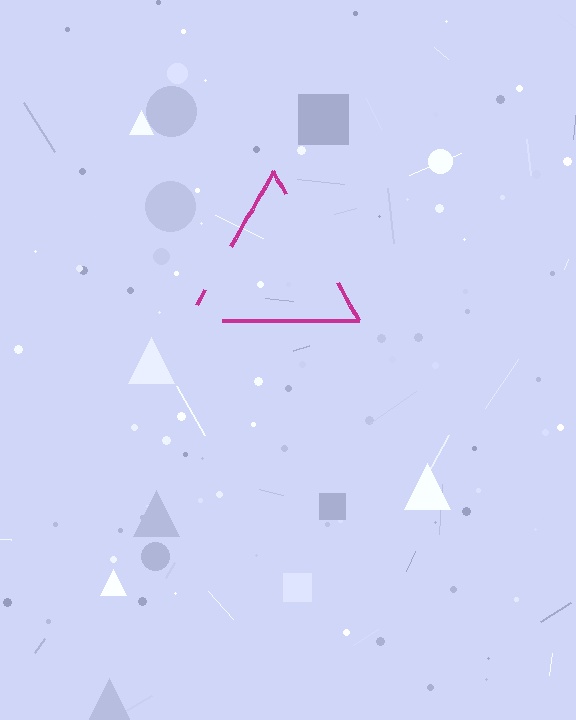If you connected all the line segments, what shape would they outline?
They would outline a triangle.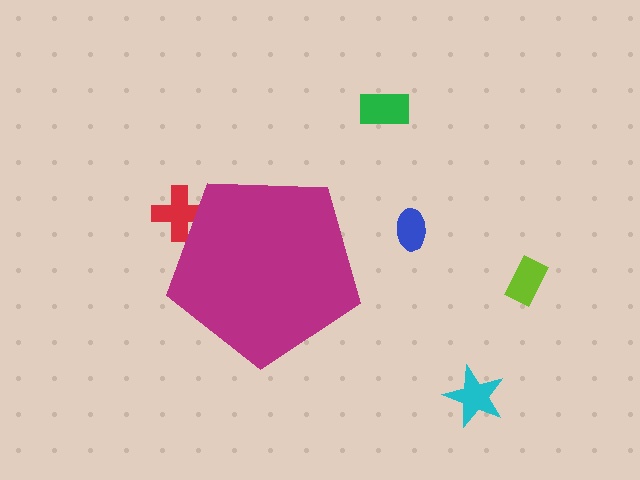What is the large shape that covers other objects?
A magenta pentagon.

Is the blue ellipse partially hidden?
No, the blue ellipse is fully visible.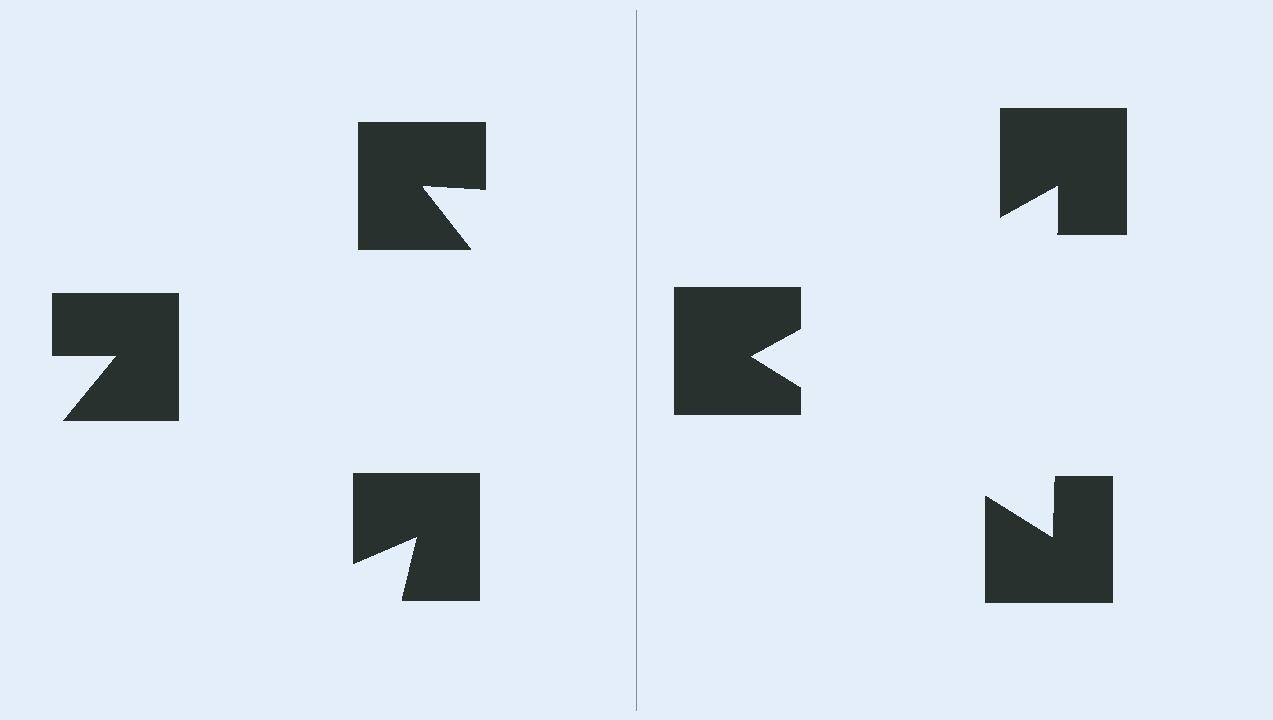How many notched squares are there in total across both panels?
6 — 3 on each side.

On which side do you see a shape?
An illusory triangle appears on the right side. On the left side the wedge cuts are rotated, so no coherent shape forms.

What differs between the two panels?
The notched squares are positioned identically on both sides; only the wedge orientations differ. On the right they align to a triangle; on the left they are misaligned.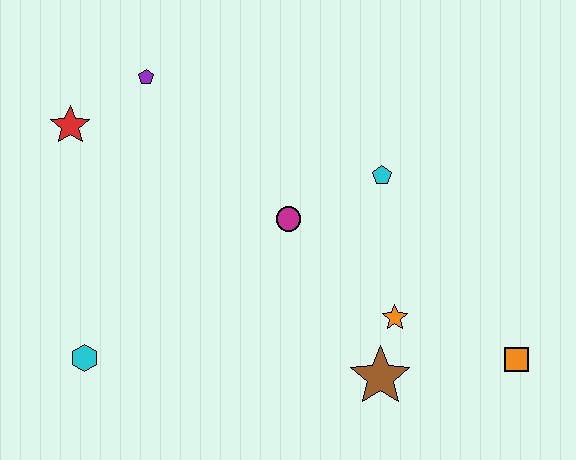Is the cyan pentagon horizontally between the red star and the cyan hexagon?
No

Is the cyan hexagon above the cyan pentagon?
No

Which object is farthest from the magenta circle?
The orange square is farthest from the magenta circle.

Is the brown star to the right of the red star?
Yes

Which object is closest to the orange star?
The brown star is closest to the orange star.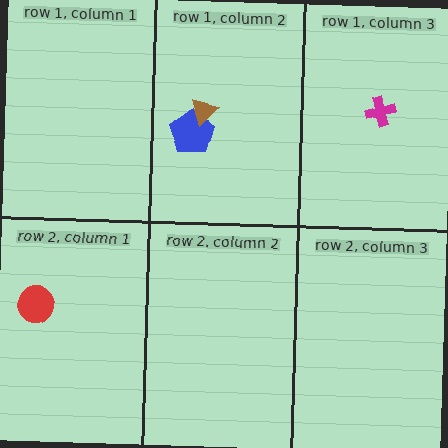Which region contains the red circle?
The row 2, column 1 region.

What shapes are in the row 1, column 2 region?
The blue pentagon, the brown triangle.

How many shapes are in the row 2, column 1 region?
1.